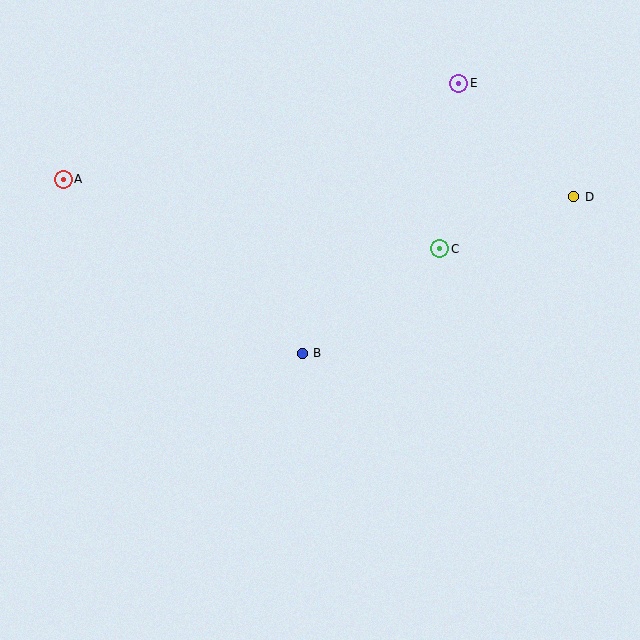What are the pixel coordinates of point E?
Point E is at (459, 83).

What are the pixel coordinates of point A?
Point A is at (63, 179).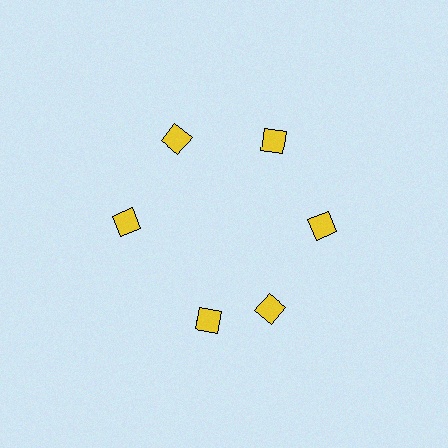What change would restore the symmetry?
The symmetry would be restored by rotating it back into even spacing with its neighbors so that all 6 diamonds sit at equal angles and equal distance from the center.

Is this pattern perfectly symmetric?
No. The 6 yellow diamonds are arranged in a ring, but one element near the 7 o'clock position is rotated out of alignment along the ring, breaking the 6-fold rotational symmetry.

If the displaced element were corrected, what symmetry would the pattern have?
It would have 6-fold rotational symmetry — the pattern would map onto itself every 60 degrees.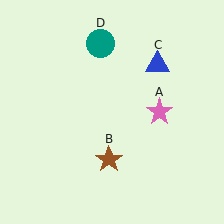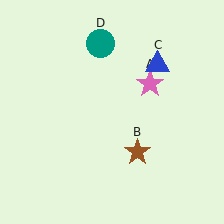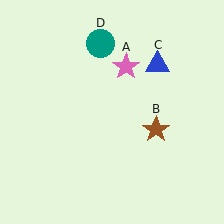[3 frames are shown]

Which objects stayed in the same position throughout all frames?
Blue triangle (object C) and teal circle (object D) remained stationary.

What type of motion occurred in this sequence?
The pink star (object A), brown star (object B) rotated counterclockwise around the center of the scene.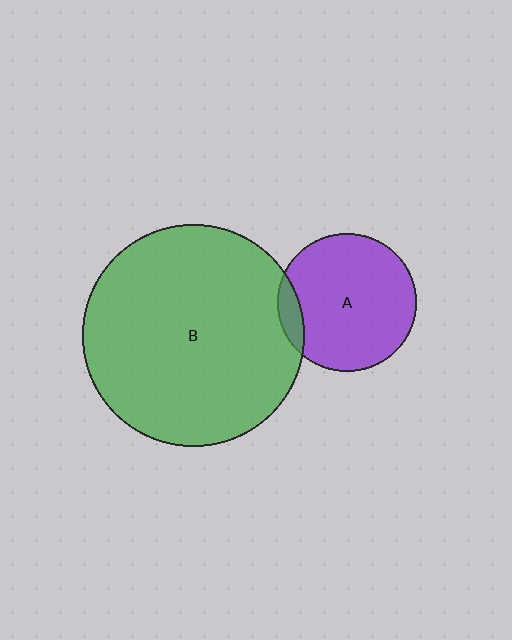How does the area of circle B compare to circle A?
Approximately 2.6 times.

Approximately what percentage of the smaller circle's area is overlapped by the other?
Approximately 10%.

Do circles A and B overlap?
Yes.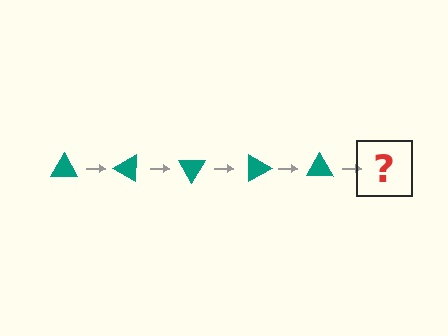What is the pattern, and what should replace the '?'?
The pattern is that the triangle rotates 30 degrees each step. The '?' should be a teal triangle rotated 150 degrees.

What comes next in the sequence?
The next element should be a teal triangle rotated 150 degrees.